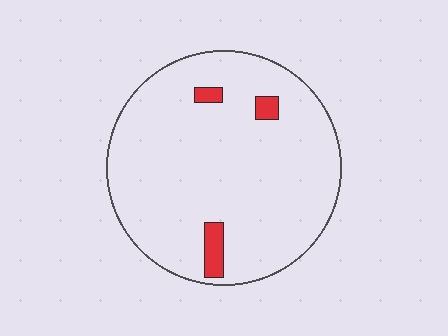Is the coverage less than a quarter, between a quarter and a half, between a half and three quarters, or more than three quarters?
Less than a quarter.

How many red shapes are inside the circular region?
3.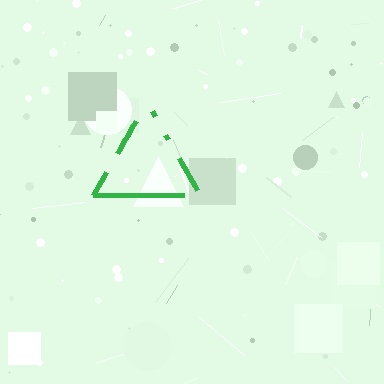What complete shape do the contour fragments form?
The contour fragments form a triangle.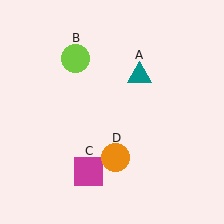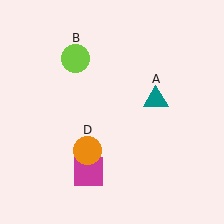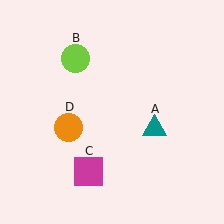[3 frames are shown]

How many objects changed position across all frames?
2 objects changed position: teal triangle (object A), orange circle (object D).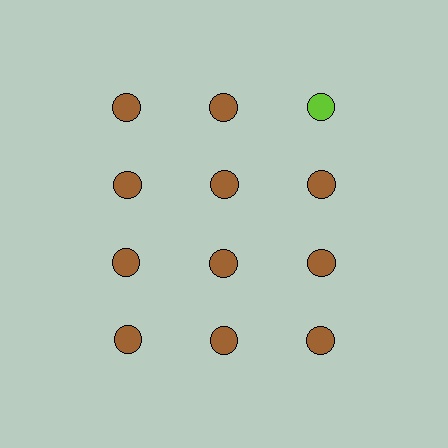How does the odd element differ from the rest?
It has a different color: lime instead of brown.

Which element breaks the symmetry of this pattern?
The lime circle in the top row, center column breaks the symmetry. All other shapes are brown circles.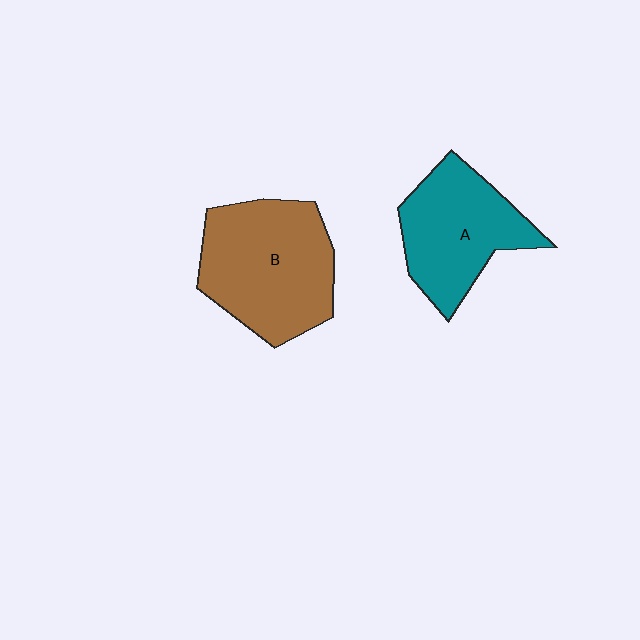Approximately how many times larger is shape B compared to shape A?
Approximately 1.2 times.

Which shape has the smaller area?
Shape A (teal).